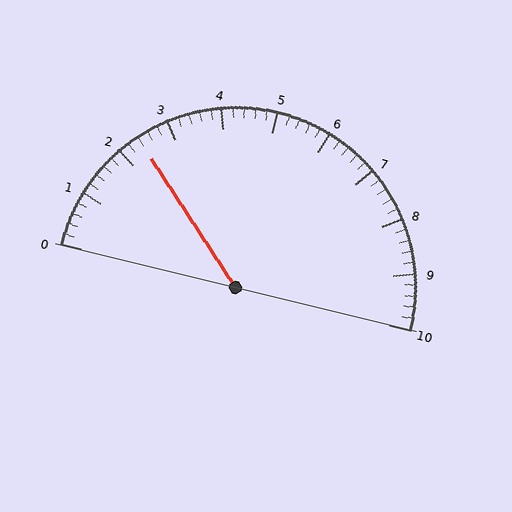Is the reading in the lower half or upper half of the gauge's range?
The reading is in the lower half of the range (0 to 10).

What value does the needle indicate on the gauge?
The needle indicates approximately 2.4.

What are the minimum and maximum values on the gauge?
The gauge ranges from 0 to 10.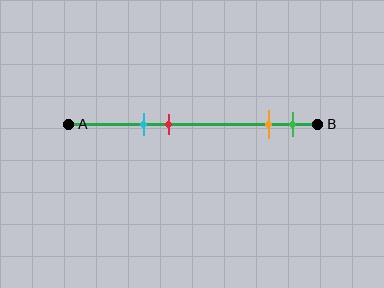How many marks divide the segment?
There are 4 marks dividing the segment.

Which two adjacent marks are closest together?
The orange and green marks are the closest adjacent pair.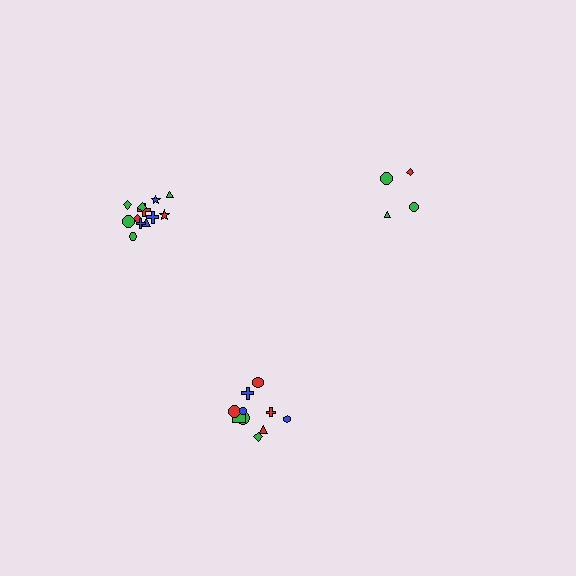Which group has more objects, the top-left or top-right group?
The top-left group.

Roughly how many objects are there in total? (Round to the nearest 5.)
Roughly 25 objects in total.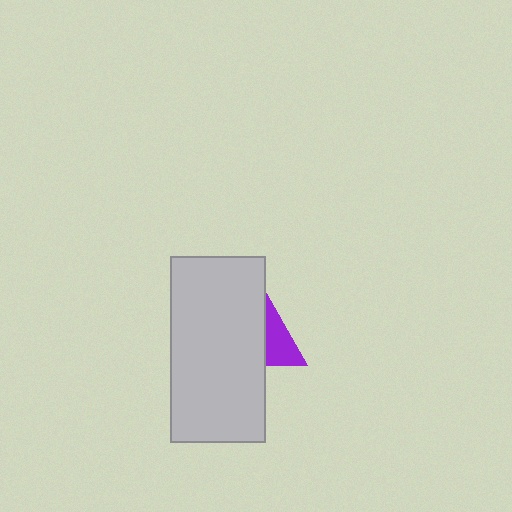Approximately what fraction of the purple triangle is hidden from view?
Roughly 64% of the purple triangle is hidden behind the light gray rectangle.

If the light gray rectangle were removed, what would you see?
You would see the complete purple triangle.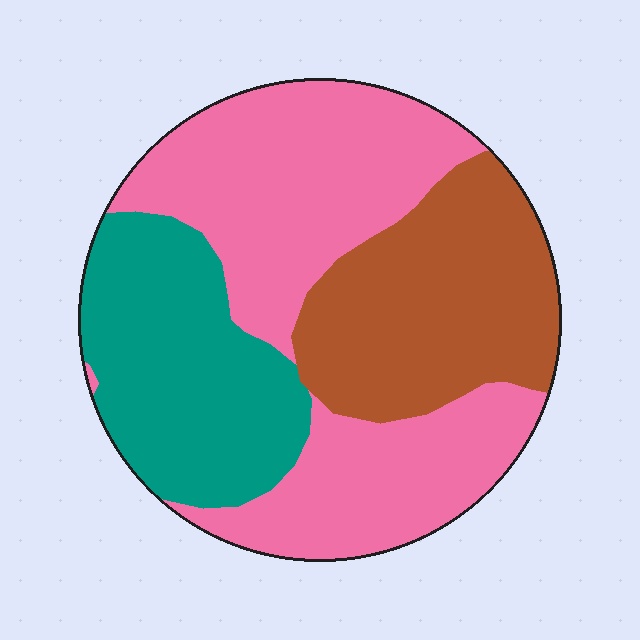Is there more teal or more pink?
Pink.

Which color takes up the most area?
Pink, at roughly 45%.